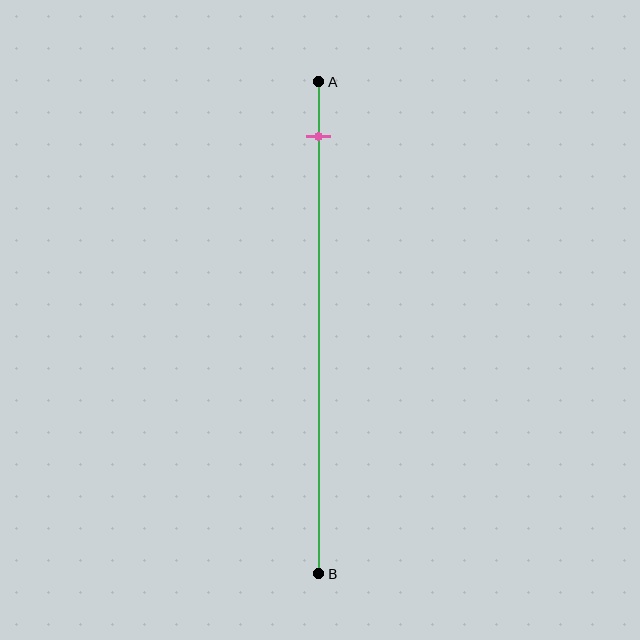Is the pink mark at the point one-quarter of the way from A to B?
No, the mark is at about 10% from A, not at the 25% one-quarter point.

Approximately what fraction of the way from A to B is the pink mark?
The pink mark is approximately 10% of the way from A to B.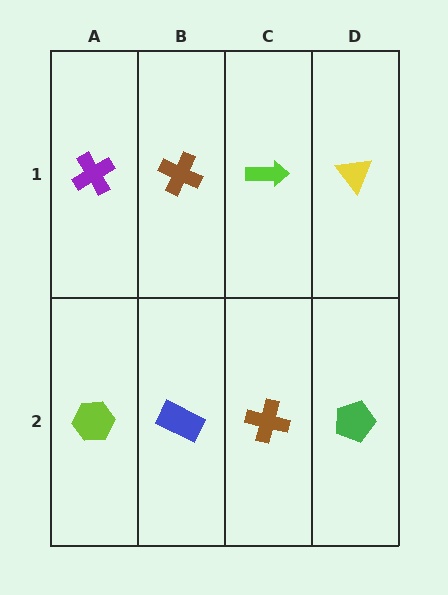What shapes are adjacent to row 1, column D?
A green pentagon (row 2, column D), a lime arrow (row 1, column C).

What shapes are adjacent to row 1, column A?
A lime hexagon (row 2, column A), a brown cross (row 1, column B).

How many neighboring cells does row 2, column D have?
2.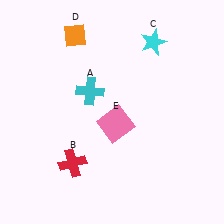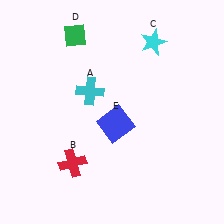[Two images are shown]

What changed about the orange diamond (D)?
In Image 1, D is orange. In Image 2, it changed to green.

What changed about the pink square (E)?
In Image 1, E is pink. In Image 2, it changed to blue.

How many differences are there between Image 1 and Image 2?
There are 2 differences between the two images.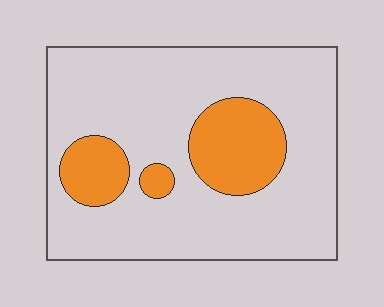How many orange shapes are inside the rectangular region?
3.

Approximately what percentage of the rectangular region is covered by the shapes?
Approximately 20%.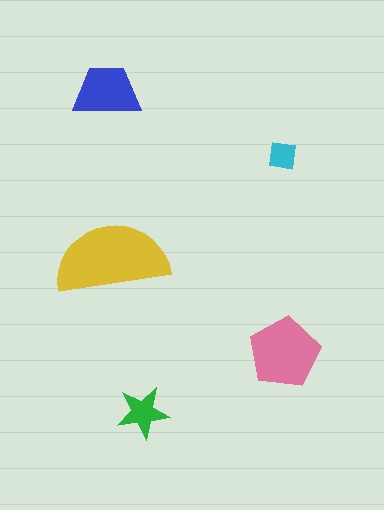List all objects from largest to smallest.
The yellow semicircle, the pink pentagon, the blue trapezoid, the green star, the cyan square.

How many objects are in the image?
There are 5 objects in the image.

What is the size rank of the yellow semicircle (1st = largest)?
1st.